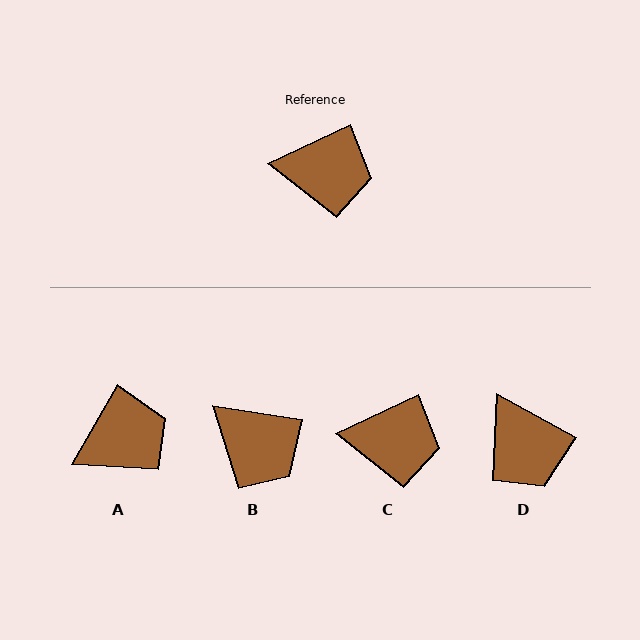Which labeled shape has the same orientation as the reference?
C.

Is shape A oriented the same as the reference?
No, it is off by about 34 degrees.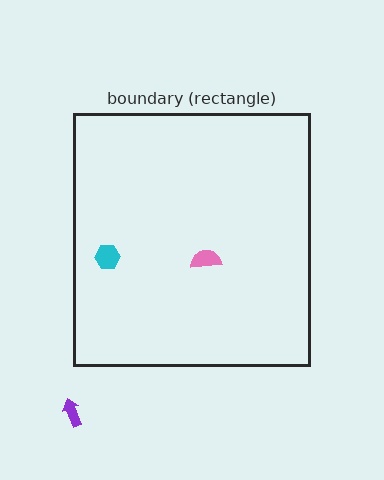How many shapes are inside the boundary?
2 inside, 1 outside.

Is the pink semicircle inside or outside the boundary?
Inside.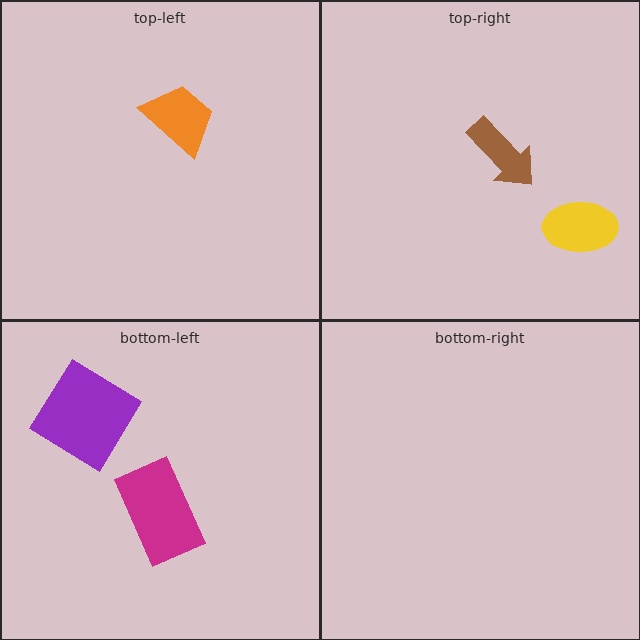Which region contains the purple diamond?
The bottom-left region.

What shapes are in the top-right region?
The brown arrow, the yellow ellipse.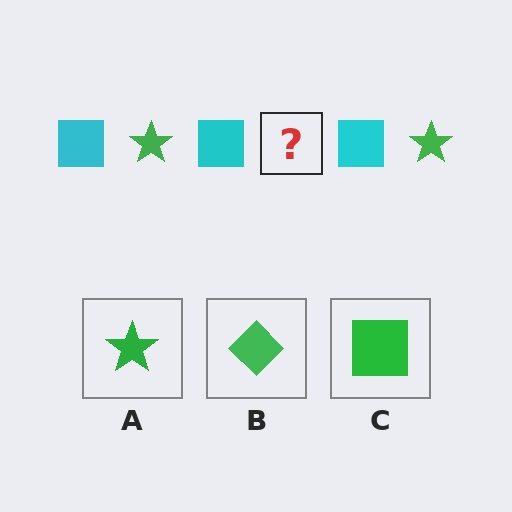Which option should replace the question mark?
Option A.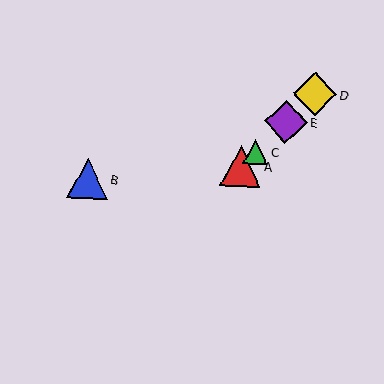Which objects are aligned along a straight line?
Objects A, C, D, E are aligned along a straight line.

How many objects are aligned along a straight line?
4 objects (A, C, D, E) are aligned along a straight line.